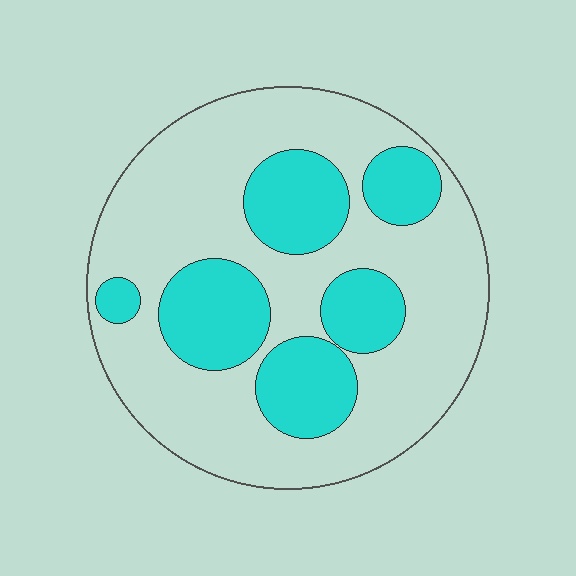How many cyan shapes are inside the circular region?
6.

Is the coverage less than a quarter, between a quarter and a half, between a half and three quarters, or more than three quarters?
Between a quarter and a half.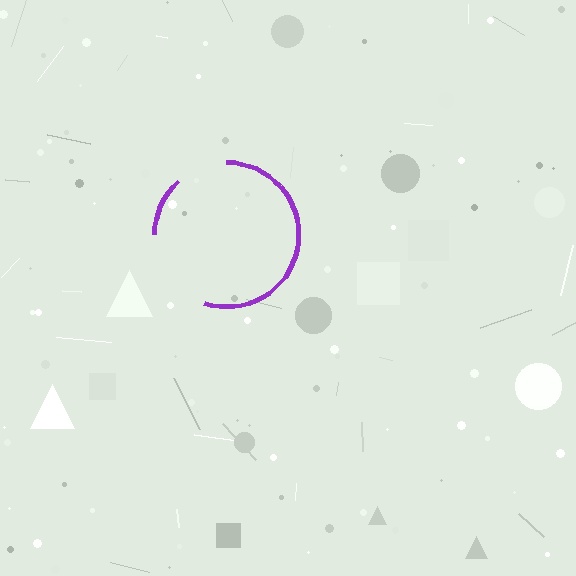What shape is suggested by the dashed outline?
The dashed outline suggests a circle.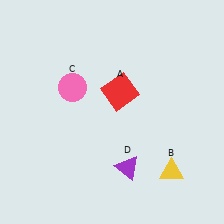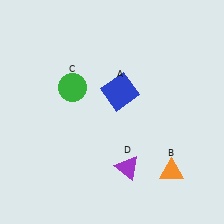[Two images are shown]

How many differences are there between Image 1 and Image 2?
There are 3 differences between the two images.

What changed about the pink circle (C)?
In Image 1, C is pink. In Image 2, it changed to green.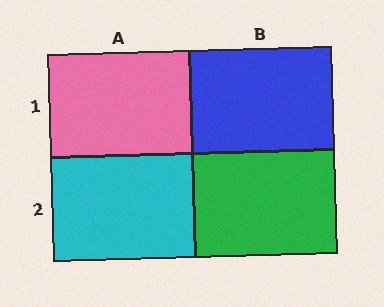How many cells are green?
1 cell is green.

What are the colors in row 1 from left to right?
Pink, blue.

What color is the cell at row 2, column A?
Cyan.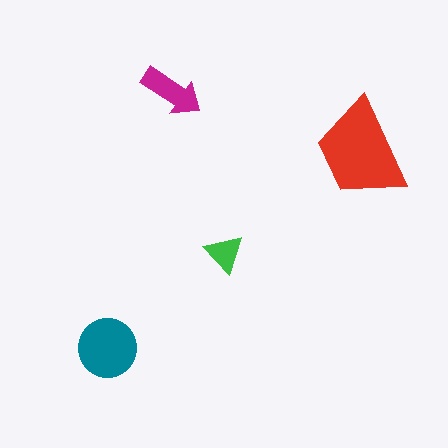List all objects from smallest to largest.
The green triangle, the magenta arrow, the teal circle, the red trapezoid.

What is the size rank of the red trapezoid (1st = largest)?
1st.